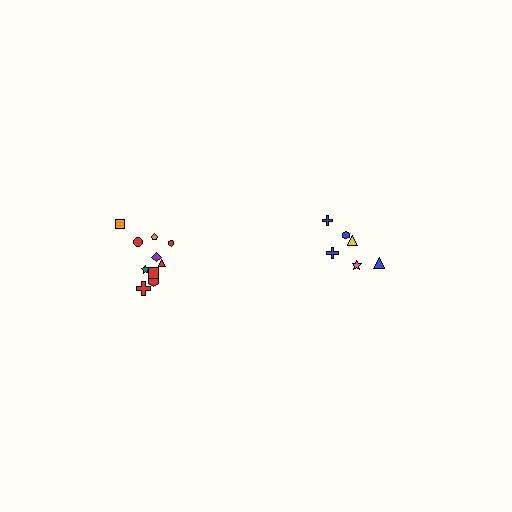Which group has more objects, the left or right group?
The left group.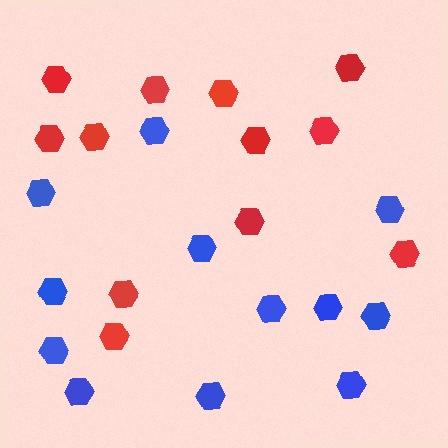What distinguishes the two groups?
There are 2 groups: one group of red hexagons (12) and one group of blue hexagons (12).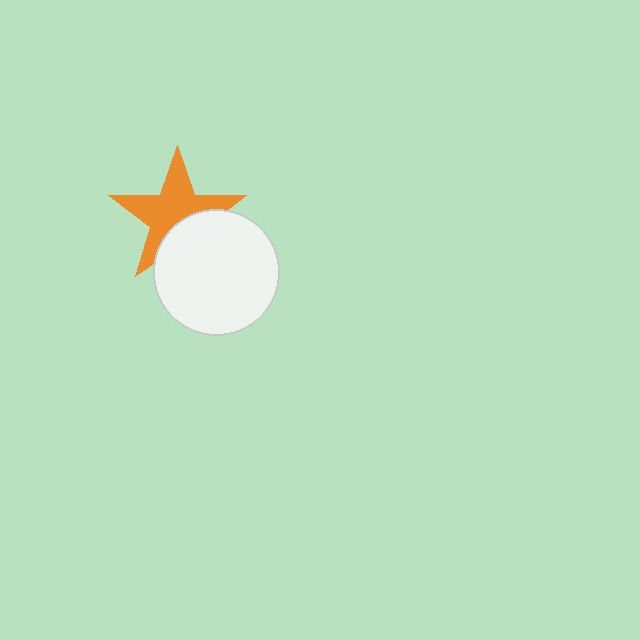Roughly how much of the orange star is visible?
Most of it is visible (roughly 65%).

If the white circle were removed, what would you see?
You would see the complete orange star.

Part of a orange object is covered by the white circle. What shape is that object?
It is a star.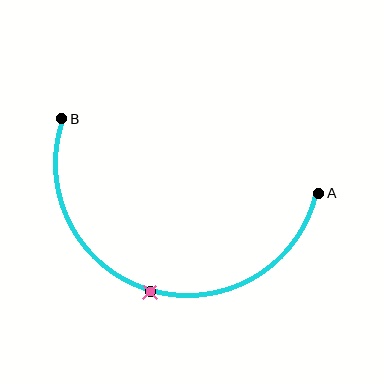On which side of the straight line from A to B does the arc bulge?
The arc bulges below the straight line connecting A and B.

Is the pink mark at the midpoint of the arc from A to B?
Yes. The pink mark lies on the arc at equal arc-length from both A and B — it is the arc midpoint.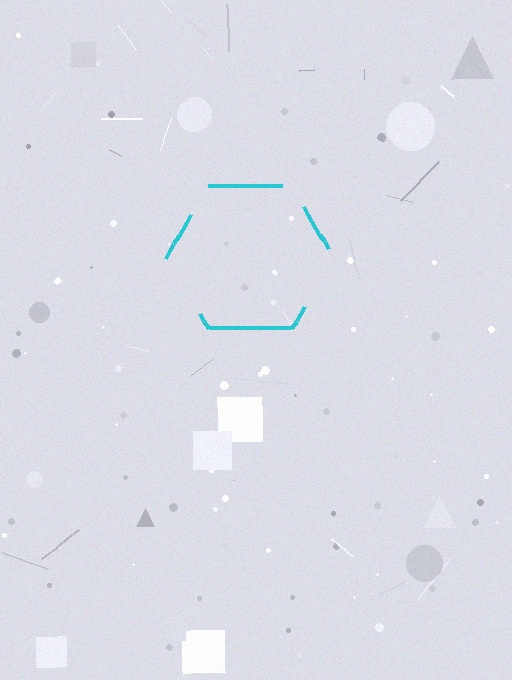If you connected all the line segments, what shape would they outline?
They would outline a hexagon.